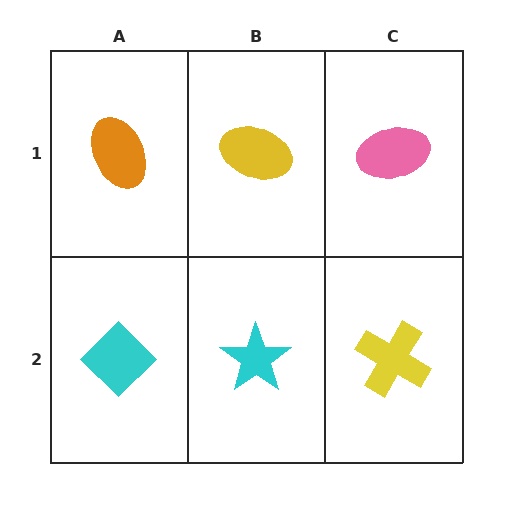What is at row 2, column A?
A cyan diamond.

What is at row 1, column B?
A yellow ellipse.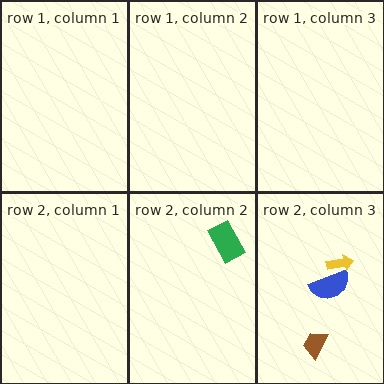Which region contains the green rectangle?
The row 2, column 2 region.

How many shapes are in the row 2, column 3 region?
3.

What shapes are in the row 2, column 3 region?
The blue semicircle, the yellow arrow, the brown trapezoid.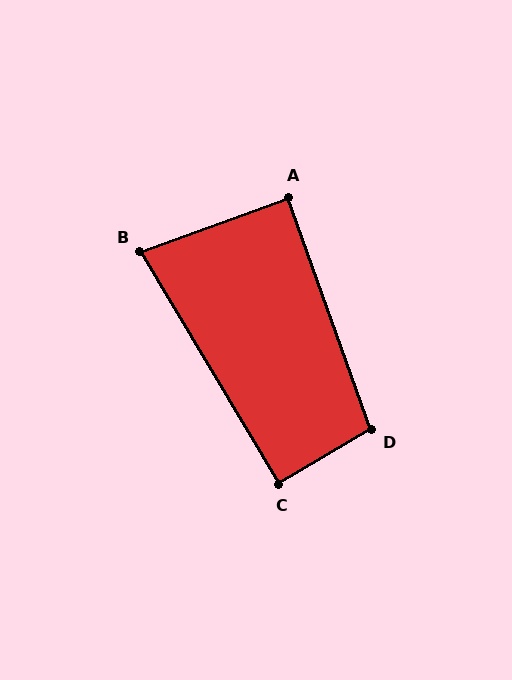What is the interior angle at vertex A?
Approximately 90 degrees (approximately right).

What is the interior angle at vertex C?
Approximately 90 degrees (approximately right).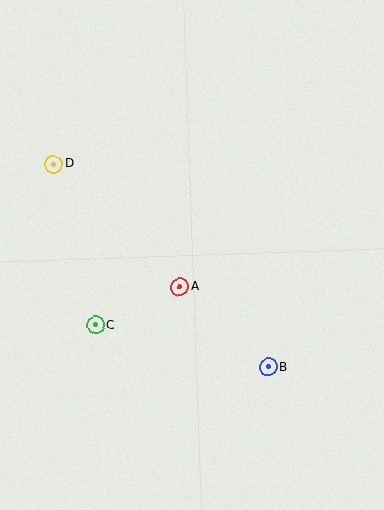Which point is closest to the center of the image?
Point A at (180, 287) is closest to the center.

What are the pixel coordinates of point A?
Point A is at (180, 287).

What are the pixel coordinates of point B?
Point B is at (268, 367).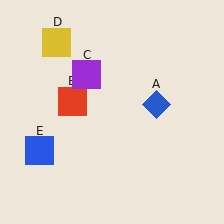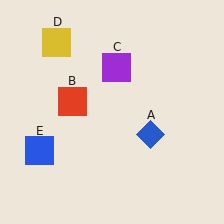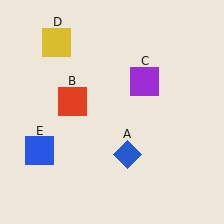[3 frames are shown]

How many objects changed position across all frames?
2 objects changed position: blue diamond (object A), purple square (object C).